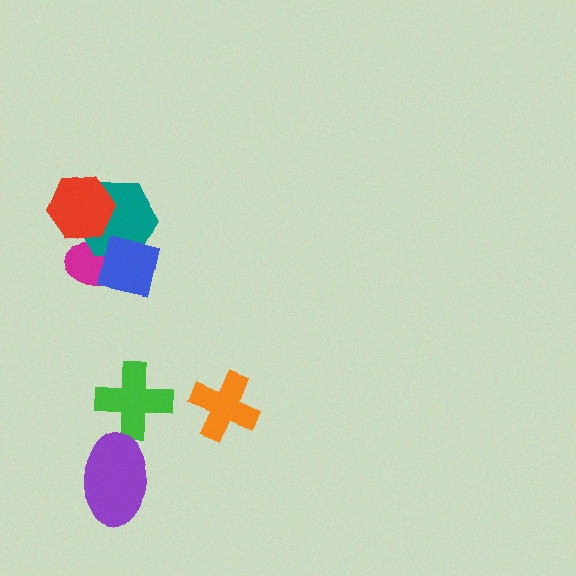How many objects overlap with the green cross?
0 objects overlap with the green cross.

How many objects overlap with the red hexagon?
2 objects overlap with the red hexagon.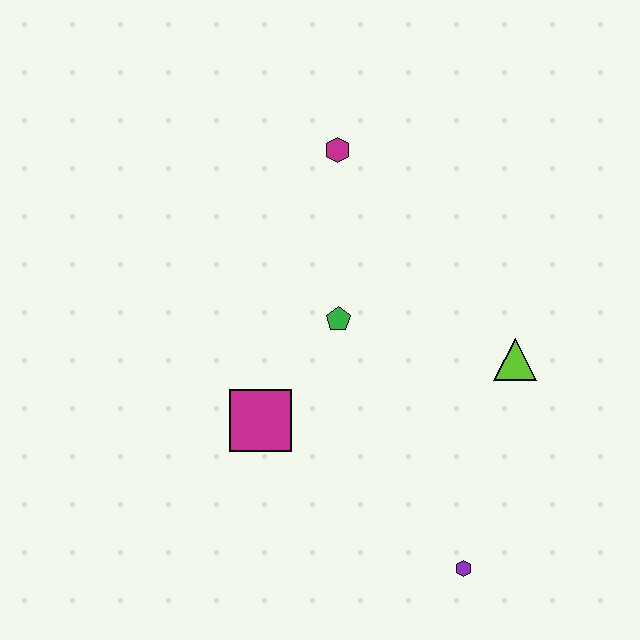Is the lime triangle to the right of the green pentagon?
Yes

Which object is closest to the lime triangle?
The green pentagon is closest to the lime triangle.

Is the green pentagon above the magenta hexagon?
No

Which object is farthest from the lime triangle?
The magenta hexagon is farthest from the lime triangle.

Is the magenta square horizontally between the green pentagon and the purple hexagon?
No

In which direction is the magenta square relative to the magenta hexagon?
The magenta square is below the magenta hexagon.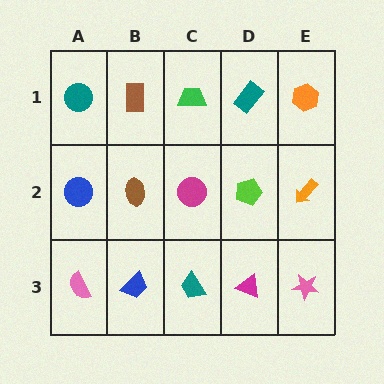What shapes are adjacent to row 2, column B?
A brown rectangle (row 1, column B), a blue trapezoid (row 3, column B), a blue circle (row 2, column A), a magenta circle (row 2, column C).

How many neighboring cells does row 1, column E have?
2.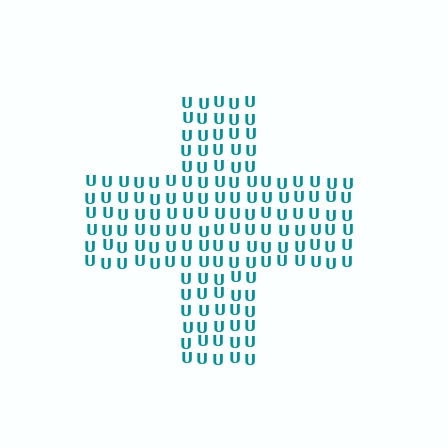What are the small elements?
The small elements are letter U's.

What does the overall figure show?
The overall figure shows a cross.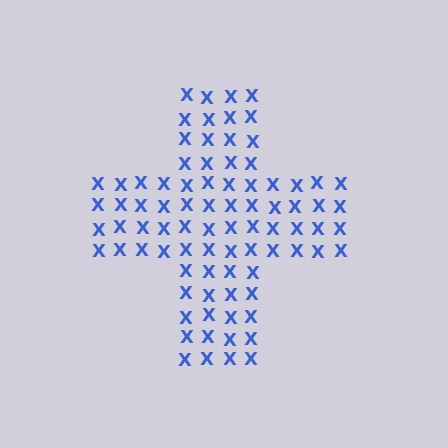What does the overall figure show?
The overall figure shows a cross.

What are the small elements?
The small elements are letter X's.